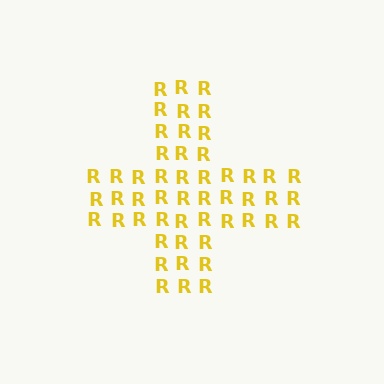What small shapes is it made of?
It is made of small letter R's.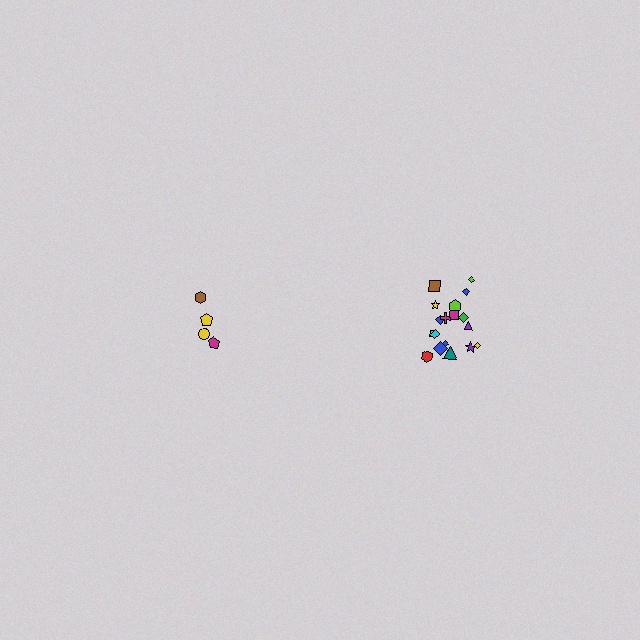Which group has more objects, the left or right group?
The right group.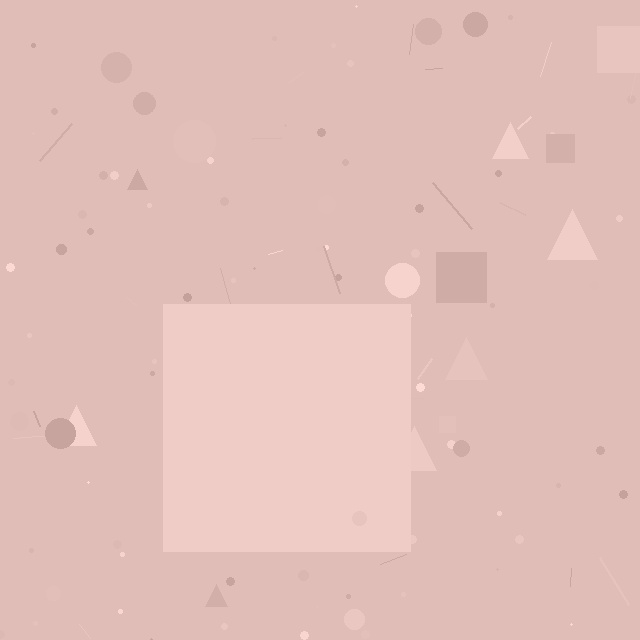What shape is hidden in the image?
A square is hidden in the image.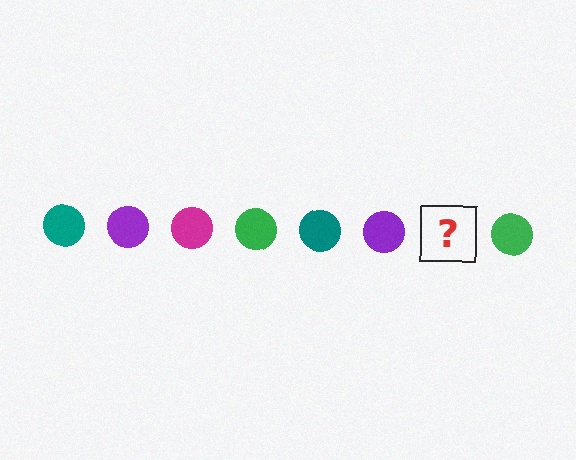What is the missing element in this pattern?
The missing element is a magenta circle.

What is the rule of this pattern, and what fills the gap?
The rule is that the pattern cycles through teal, purple, magenta, green circles. The gap should be filled with a magenta circle.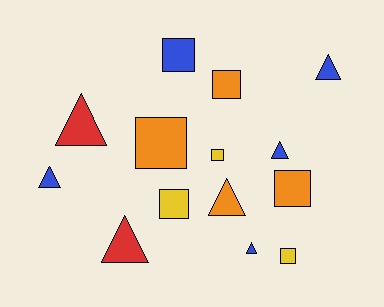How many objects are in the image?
There are 14 objects.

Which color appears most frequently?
Blue, with 5 objects.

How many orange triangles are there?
There is 1 orange triangle.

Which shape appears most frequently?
Square, with 7 objects.